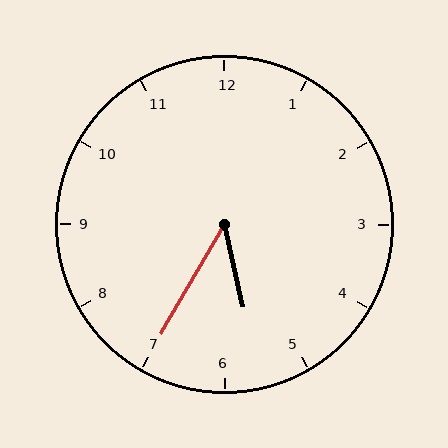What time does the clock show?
5:35.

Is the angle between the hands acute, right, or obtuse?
It is acute.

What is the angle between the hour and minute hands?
Approximately 42 degrees.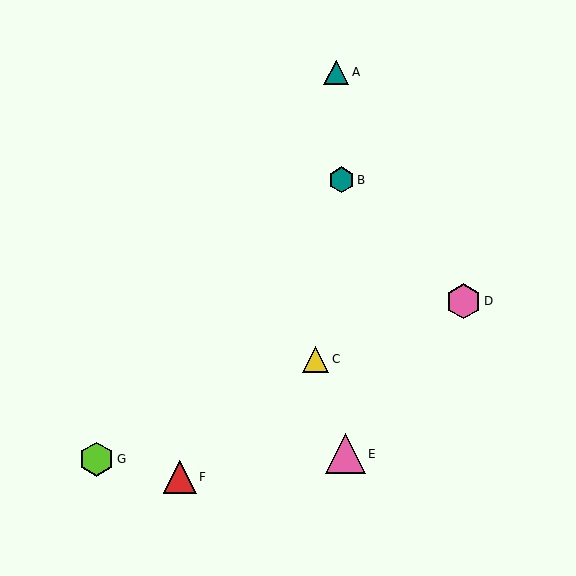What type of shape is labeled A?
Shape A is a teal triangle.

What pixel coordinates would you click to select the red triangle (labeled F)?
Click at (180, 477) to select the red triangle F.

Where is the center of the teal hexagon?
The center of the teal hexagon is at (341, 180).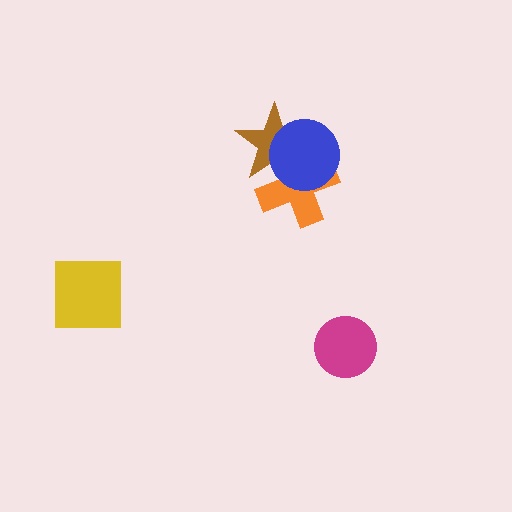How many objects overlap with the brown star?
2 objects overlap with the brown star.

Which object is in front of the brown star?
The blue circle is in front of the brown star.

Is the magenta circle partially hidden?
No, no other shape covers it.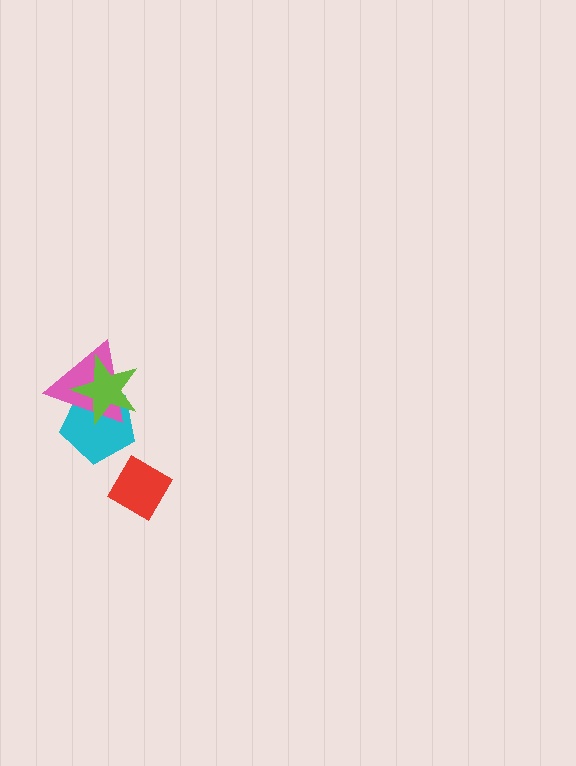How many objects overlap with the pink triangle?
2 objects overlap with the pink triangle.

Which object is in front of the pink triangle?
The lime star is in front of the pink triangle.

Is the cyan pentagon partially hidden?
Yes, it is partially covered by another shape.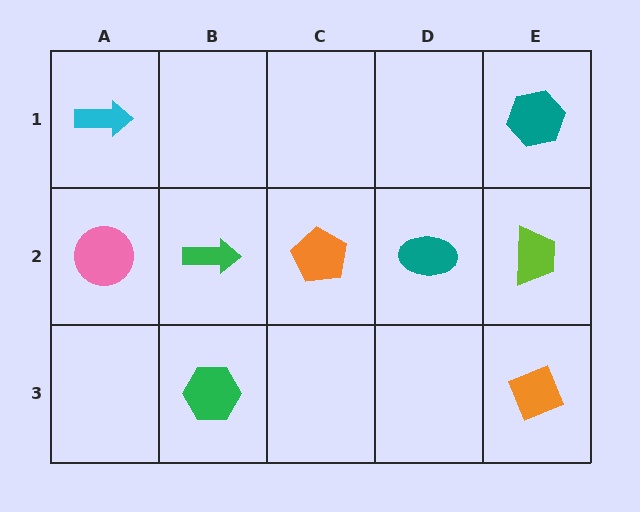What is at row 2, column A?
A pink circle.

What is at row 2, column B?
A green arrow.